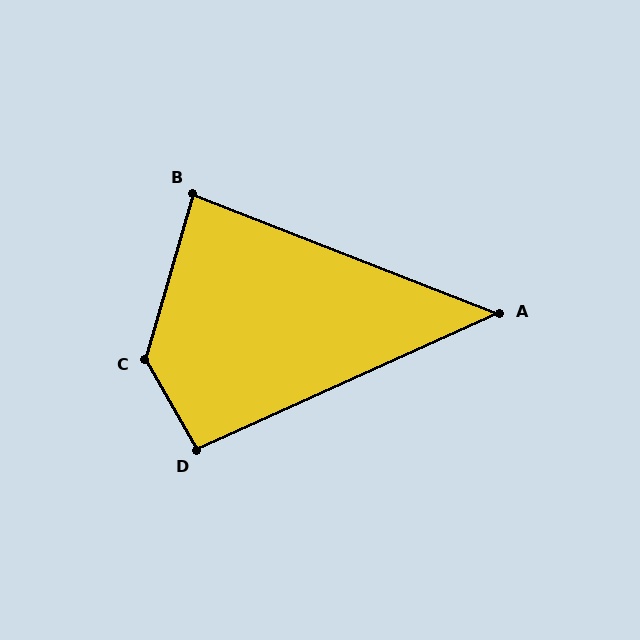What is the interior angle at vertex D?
Approximately 95 degrees (obtuse).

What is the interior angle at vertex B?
Approximately 85 degrees (acute).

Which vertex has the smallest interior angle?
A, at approximately 46 degrees.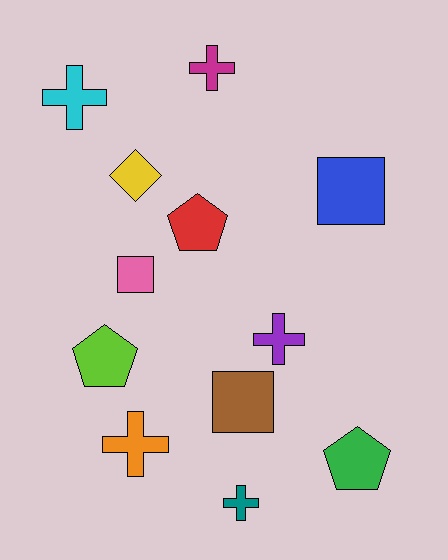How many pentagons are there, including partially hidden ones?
There are 3 pentagons.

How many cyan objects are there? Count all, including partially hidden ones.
There is 1 cyan object.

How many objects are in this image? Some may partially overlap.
There are 12 objects.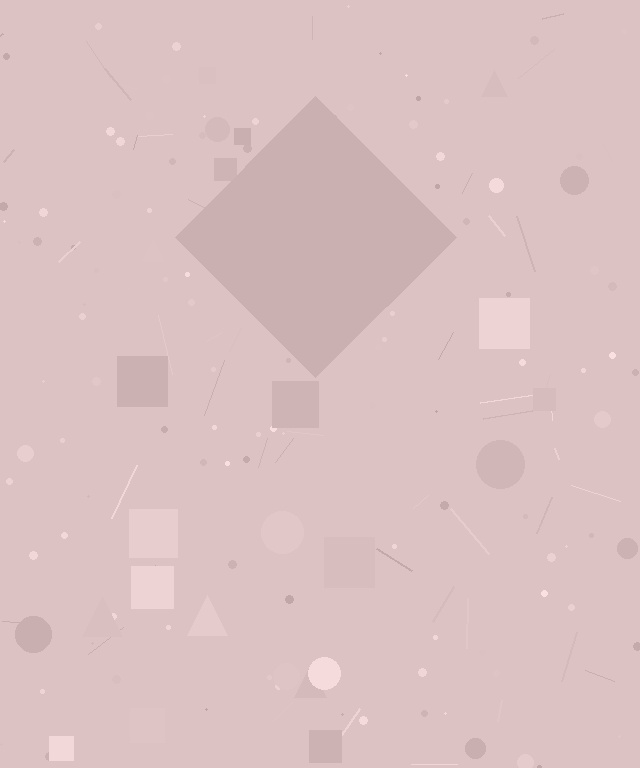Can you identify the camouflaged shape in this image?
The camouflaged shape is a diamond.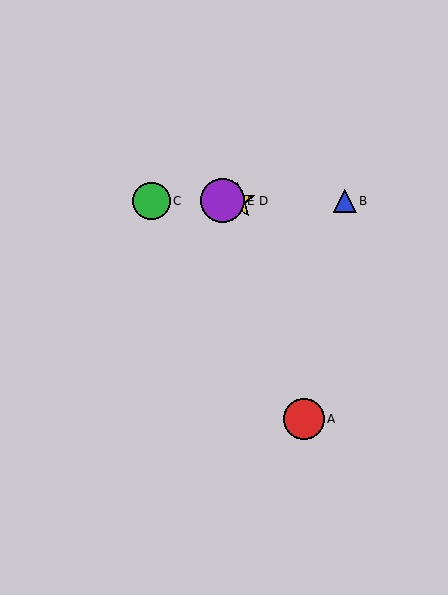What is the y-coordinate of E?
Object E is at y≈201.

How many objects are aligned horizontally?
4 objects (B, C, D, E) are aligned horizontally.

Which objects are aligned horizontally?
Objects B, C, D, E are aligned horizontally.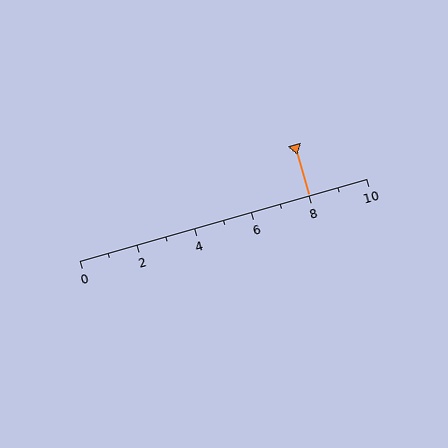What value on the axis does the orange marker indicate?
The marker indicates approximately 8.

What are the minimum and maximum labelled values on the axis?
The axis runs from 0 to 10.